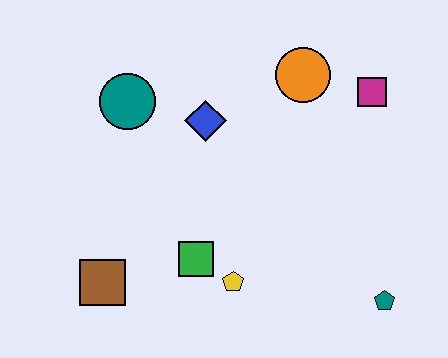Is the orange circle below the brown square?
No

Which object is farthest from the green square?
The magenta square is farthest from the green square.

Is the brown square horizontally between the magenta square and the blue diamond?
No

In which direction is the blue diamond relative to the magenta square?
The blue diamond is to the left of the magenta square.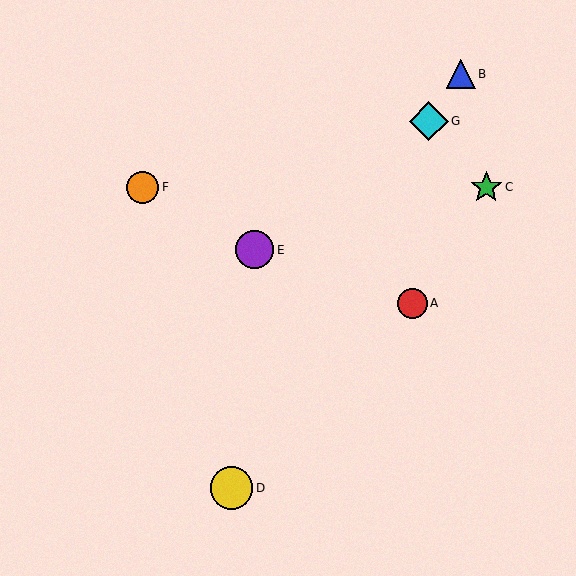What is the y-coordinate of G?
Object G is at y≈121.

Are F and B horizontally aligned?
No, F is at y≈187 and B is at y≈74.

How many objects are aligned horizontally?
2 objects (C, F) are aligned horizontally.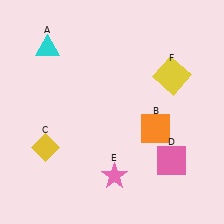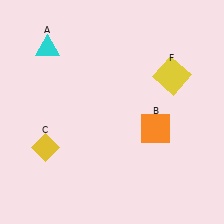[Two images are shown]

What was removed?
The pink square (D), the pink star (E) were removed in Image 2.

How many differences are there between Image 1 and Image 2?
There are 2 differences between the two images.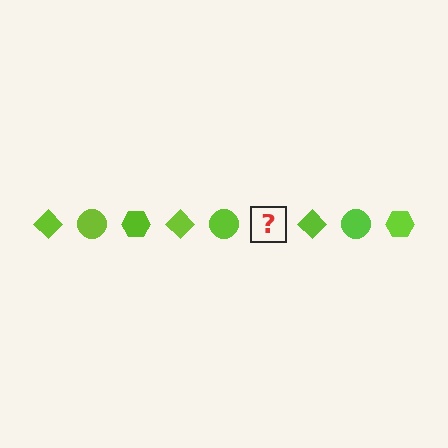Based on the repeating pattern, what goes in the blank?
The blank should be a lime hexagon.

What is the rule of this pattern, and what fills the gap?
The rule is that the pattern cycles through diamond, circle, hexagon shapes in lime. The gap should be filled with a lime hexagon.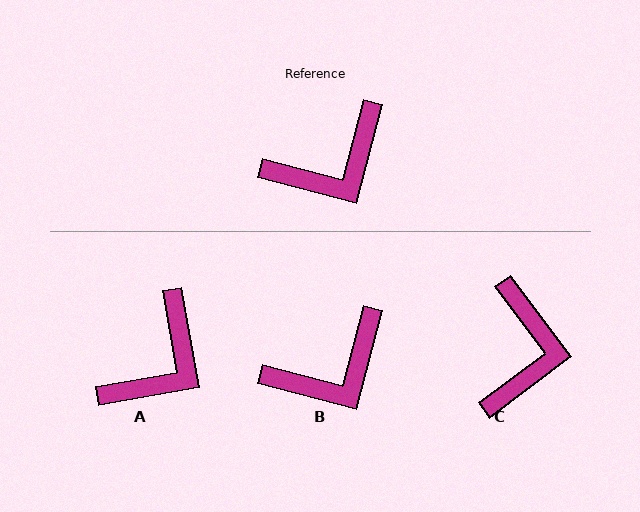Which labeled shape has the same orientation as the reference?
B.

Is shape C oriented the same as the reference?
No, it is off by about 51 degrees.